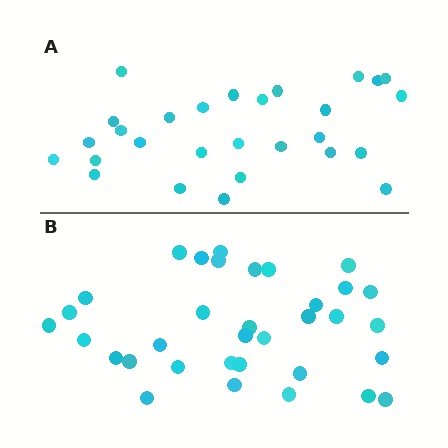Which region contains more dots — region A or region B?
Region B (the bottom region) has more dots.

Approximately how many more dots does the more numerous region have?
Region B has about 6 more dots than region A.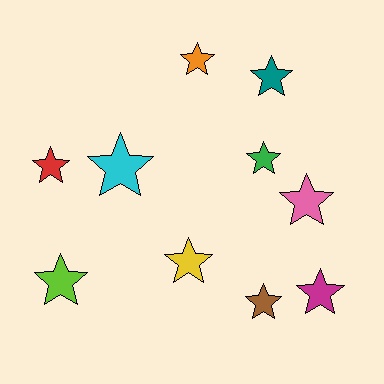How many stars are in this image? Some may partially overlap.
There are 10 stars.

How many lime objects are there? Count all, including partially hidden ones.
There is 1 lime object.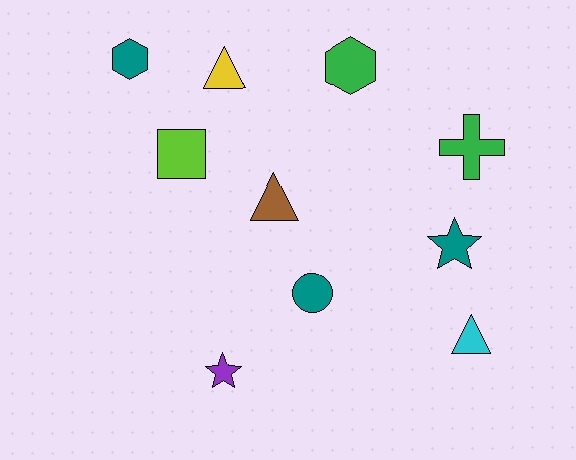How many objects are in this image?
There are 10 objects.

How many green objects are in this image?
There are 2 green objects.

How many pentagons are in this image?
There are no pentagons.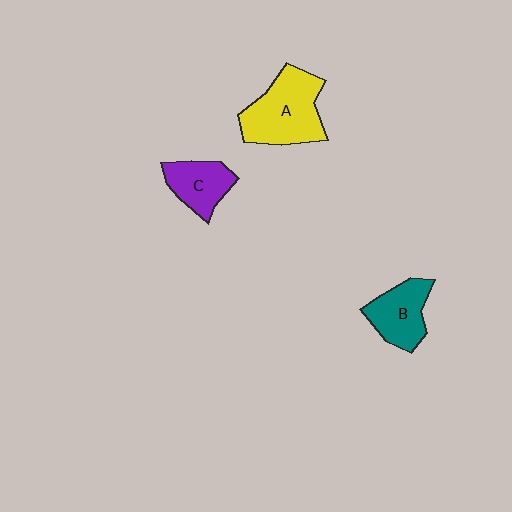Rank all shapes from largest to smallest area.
From largest to smallest: A (yellow), B (teal), C (purple).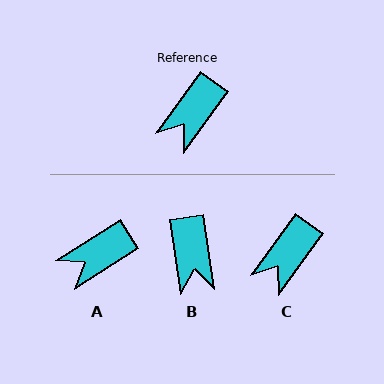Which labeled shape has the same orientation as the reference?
C.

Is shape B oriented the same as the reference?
No, it is off by about 44 degrees.